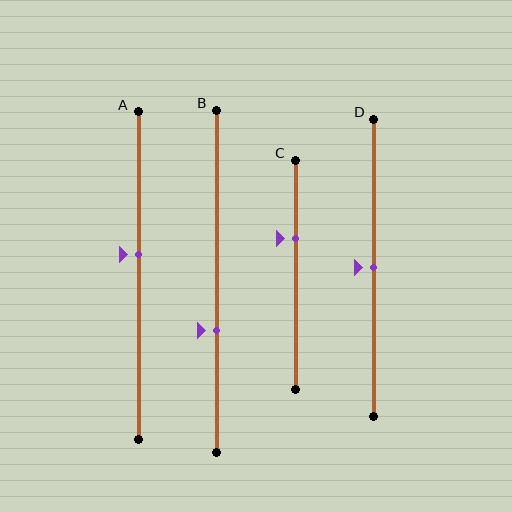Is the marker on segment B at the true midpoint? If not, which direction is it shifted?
No, the marker on segment B is shifted downward by about 14% of the segment length.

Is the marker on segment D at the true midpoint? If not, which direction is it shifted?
Yes, the marker on segment D is at the true midpoint.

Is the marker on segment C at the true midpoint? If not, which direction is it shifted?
No, the marker on segment C is shifted upward by about 16% of the segment length.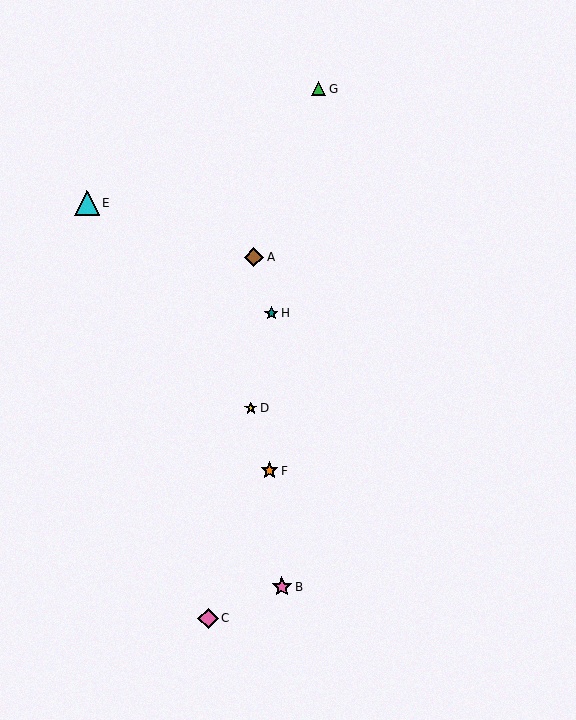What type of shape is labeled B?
Shape B is a pink star.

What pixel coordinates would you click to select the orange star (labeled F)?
Click at (270, 471) to select the orange star F.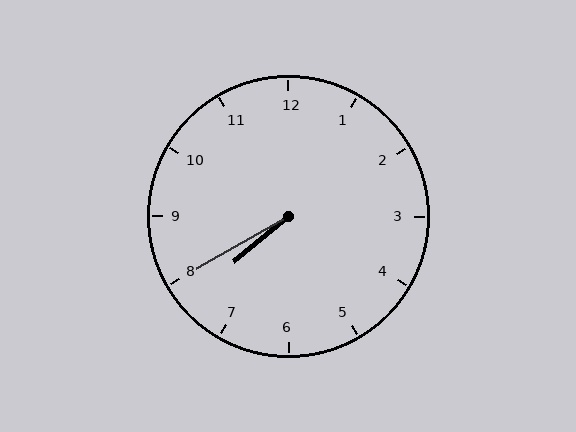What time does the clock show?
7:40.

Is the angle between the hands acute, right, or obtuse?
It is acute.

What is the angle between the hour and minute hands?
Approximately 10 degrees.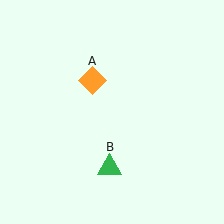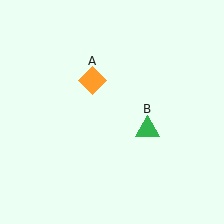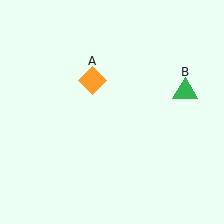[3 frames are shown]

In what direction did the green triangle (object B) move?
The green triangle (object B) moved up and to the right.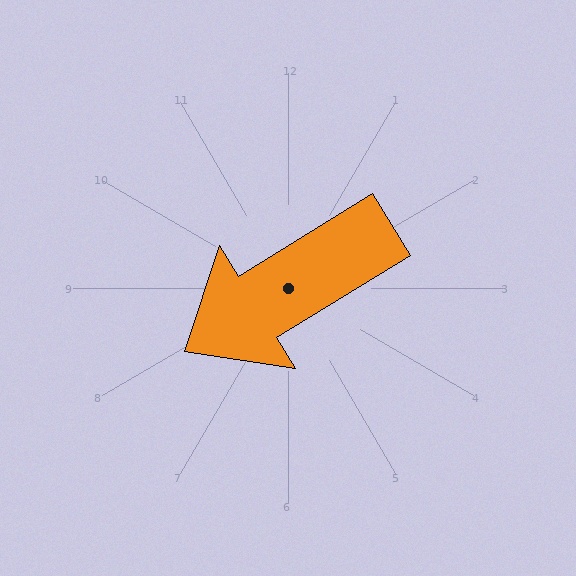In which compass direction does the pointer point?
Southwest.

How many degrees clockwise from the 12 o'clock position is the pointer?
Approximately 238 degrees.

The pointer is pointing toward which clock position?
Roughly 8 o'clock.